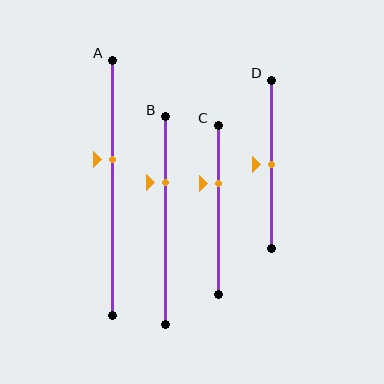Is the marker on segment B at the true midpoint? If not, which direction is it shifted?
No, the marker on segment B is shifted upward by about 18% of the segment length.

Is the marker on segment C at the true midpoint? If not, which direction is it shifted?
No, the marker on segment C is shifted upward by about 15% of the segment length.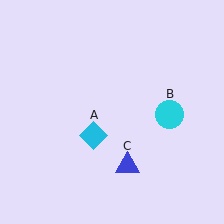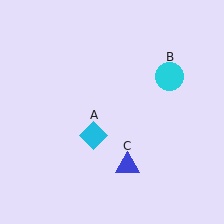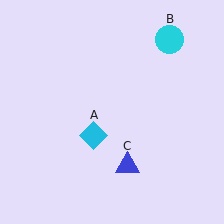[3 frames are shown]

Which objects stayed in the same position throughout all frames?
Cyan diamond (object A) and blue triangle (object C) remained stationary.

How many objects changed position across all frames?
1 object changed position: cyan circle (object B).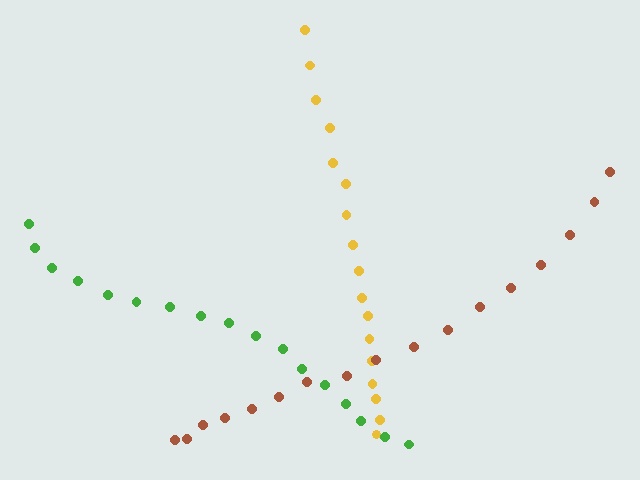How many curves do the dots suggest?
There are 3 distinct paths.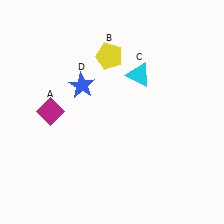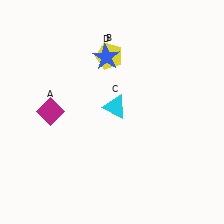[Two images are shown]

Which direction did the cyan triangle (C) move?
The cyan triangle (C) moved down.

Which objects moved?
The objects that moved are: the cyan triangle (C), the blue star (D).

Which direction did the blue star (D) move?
The blue star (D) moved up.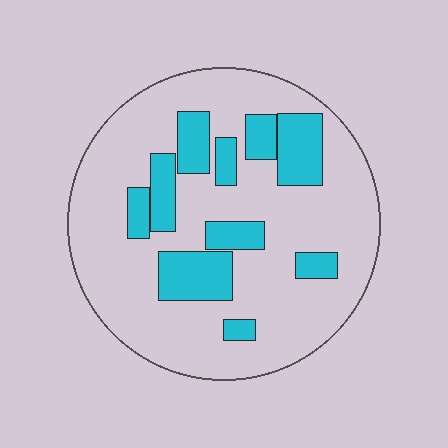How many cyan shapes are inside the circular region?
10.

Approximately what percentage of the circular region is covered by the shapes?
Approximately 25%.